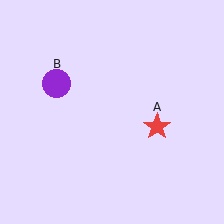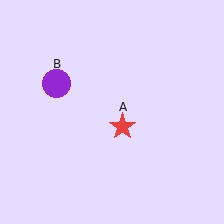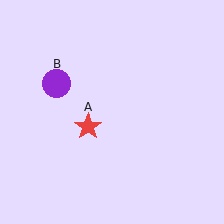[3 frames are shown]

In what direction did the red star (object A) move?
The red star (object A) moved left.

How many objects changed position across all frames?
1 object changed position: red star (object A).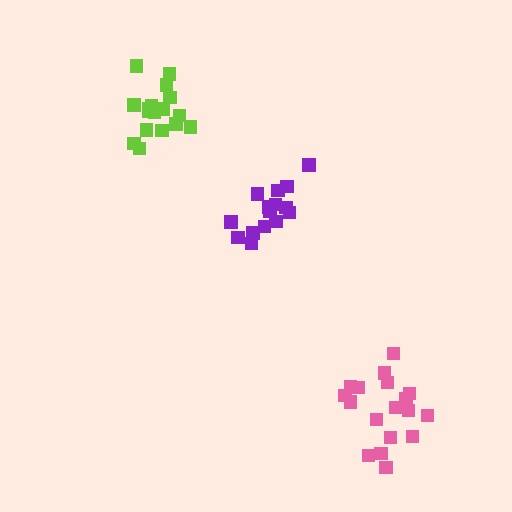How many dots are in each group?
Group 1: 15 dots, Group 2: 17 dots, Group 3: 18 dots (50 total).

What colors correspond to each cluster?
The clusters are colored: purple, lime, pink.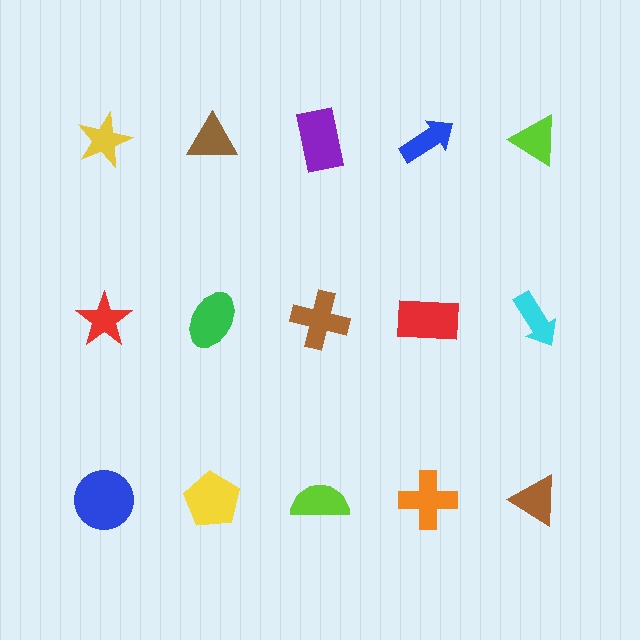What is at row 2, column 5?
A cyan arrow.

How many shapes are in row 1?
5 shapes.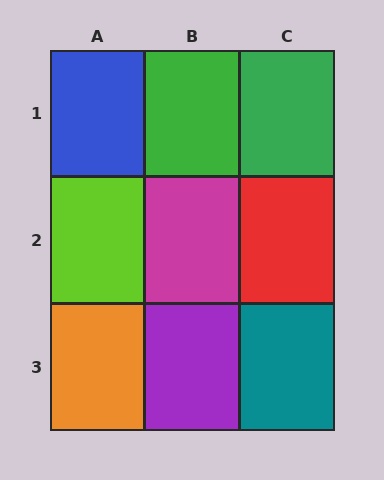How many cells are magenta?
1 cell is magenta.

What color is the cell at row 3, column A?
Orange.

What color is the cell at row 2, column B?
Magenta.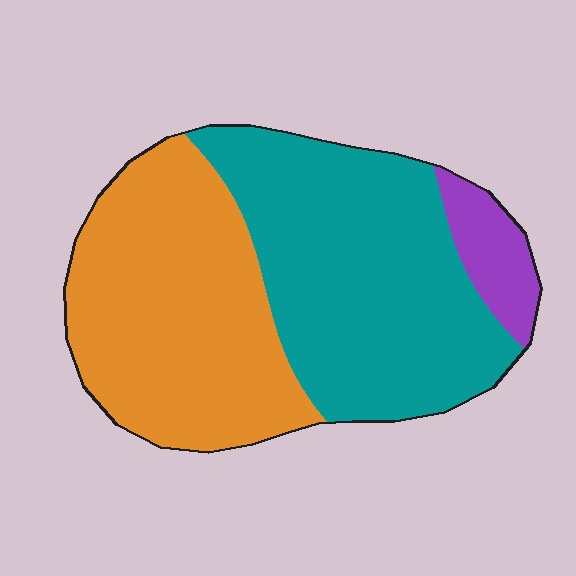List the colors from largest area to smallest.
From largest to smallest: teal, orange, purple.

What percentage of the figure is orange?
Orange takes up between a quarter and a half of the figure.